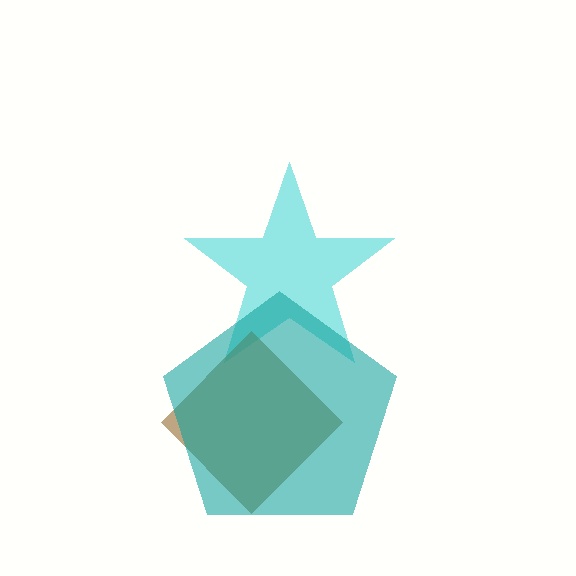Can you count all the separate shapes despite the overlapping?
Yes, there are 3 separate shapes.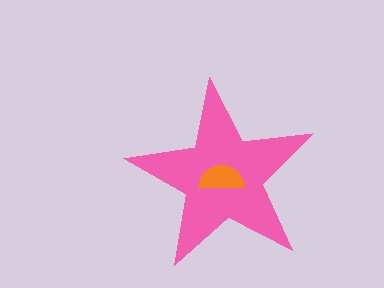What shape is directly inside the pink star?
The orange semicircle.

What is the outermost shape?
The pink star.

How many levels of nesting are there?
2.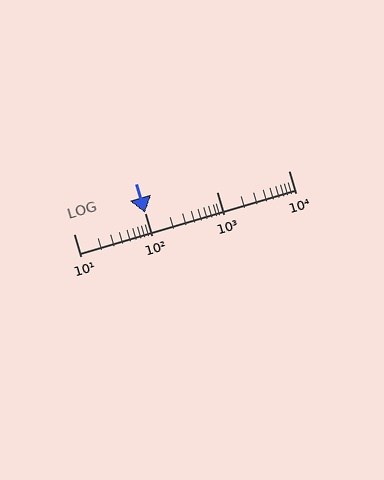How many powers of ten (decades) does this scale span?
The scale spans 3 decades, from 10 to 10000.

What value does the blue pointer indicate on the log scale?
The pointer indicates approximately 100.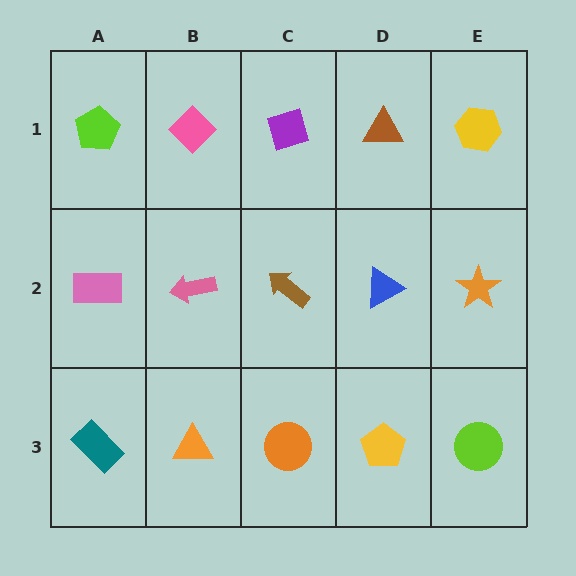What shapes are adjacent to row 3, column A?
A pink rectangle (row 2, column A), an orange triangle (row 3, column B).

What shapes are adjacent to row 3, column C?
A brown arrow (row 2, column C), an orange triangle (row 3, column B), a yellow pentagon (row 3, column D).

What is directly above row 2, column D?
A brown triangle.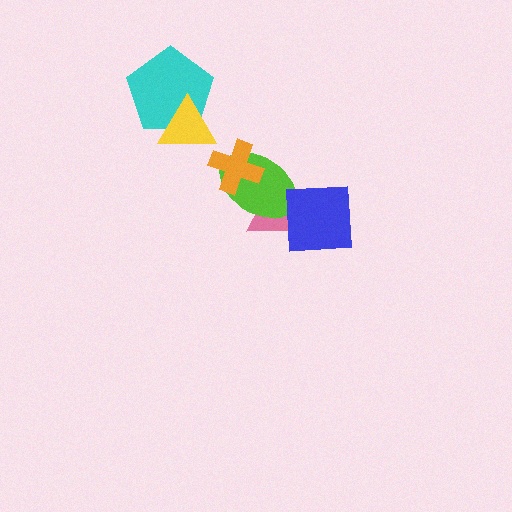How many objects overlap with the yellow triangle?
1 object overlaps with the yellow triangle.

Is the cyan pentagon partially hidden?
Yes, it is partially covered by another shape.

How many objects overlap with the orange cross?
1 object overlaps with the orange cross.